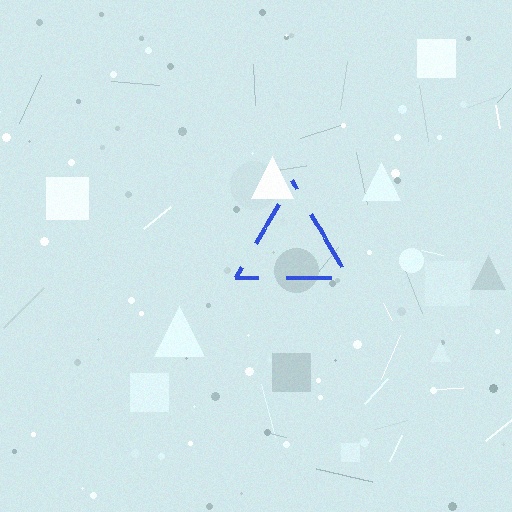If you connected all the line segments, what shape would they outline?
They would outline a triangle.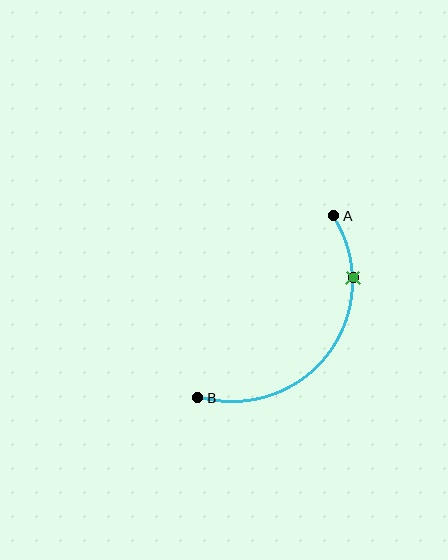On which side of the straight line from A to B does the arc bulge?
The arc bulges below and to the right of the straight line connecting A and B.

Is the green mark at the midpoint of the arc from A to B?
No. The green mark lies on the arc but is closer to endpoint A. The arc midpoint would be at the point on the curve equidistant along the arc from both A and B.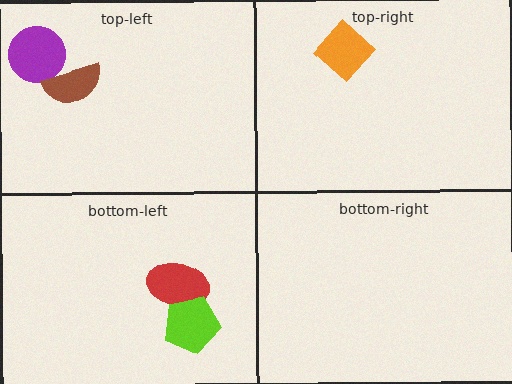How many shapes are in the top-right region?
1.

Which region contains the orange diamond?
The top-right region.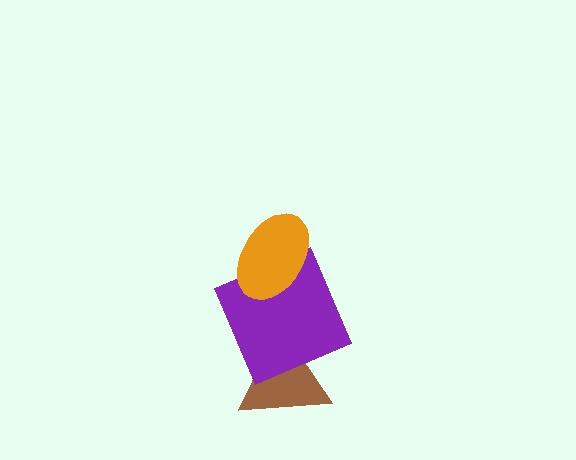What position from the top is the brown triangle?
The brown triangle is 3rd from the top.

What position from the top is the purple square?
The purple square is 2nd from the top.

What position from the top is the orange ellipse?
The orange ellipse is 1st from the top.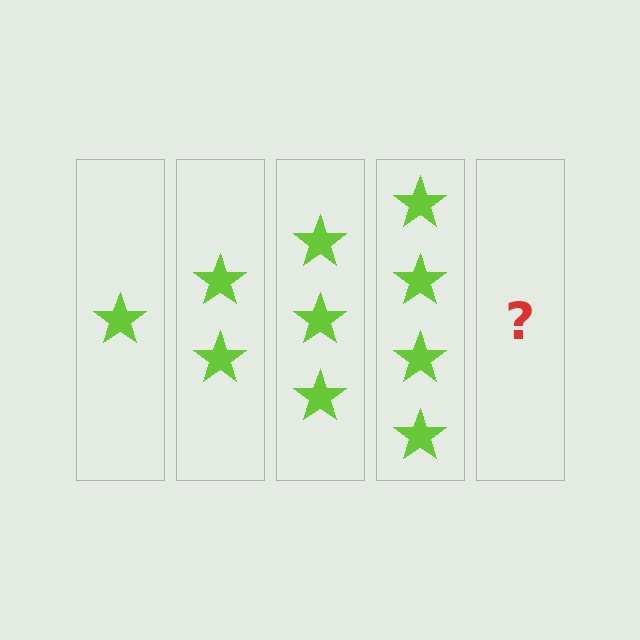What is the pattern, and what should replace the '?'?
The pattern is that each step adds one more star. The '?' should be 5 stars.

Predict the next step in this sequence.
The next step is 5 stars.